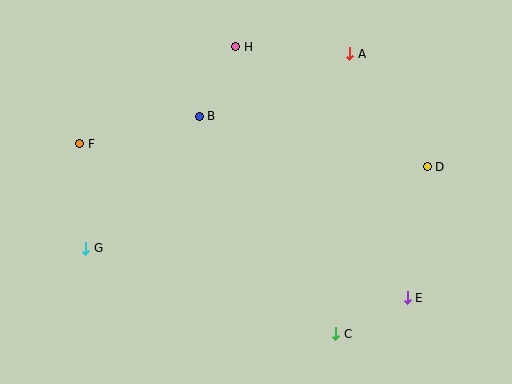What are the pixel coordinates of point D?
Point D is at (427, 167).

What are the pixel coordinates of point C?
Point C is at (336, 334).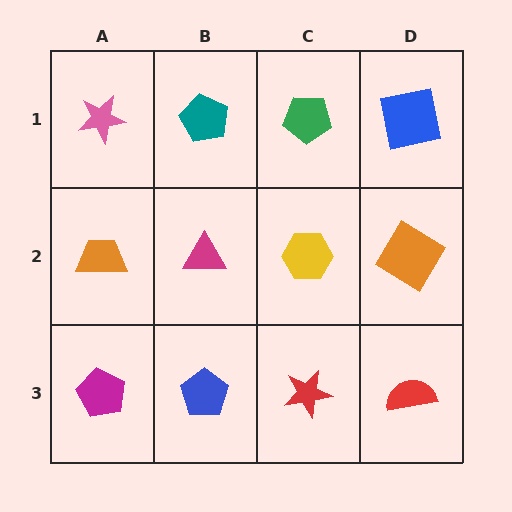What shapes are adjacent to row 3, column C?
A yellow hexagon (row 2, column C), a blue pentagon (row 3, column B), a red semicircle (row 3, column D).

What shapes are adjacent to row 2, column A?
A pink star (row 1, column A), a magenta pentagon (row 3, column A), a magenta triangle (row 2, column B).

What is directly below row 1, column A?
An orange trapezoid.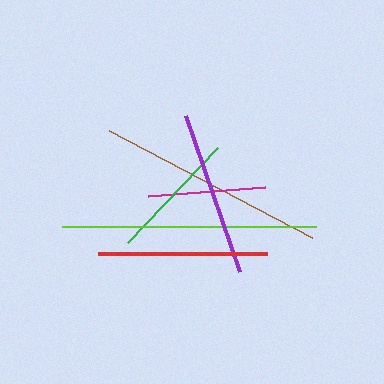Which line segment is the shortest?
The magenta line is the shortest at approximately 117 pixels.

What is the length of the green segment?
The green segment is approximately 131 pixels long.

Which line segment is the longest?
The lime line is the longest at approximately 254 pixels.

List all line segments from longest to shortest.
From longest to shortest: lime, brown, red, purple, green, magenta.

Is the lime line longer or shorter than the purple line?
The lime line is longer than the purple line.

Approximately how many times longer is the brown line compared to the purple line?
The brown line is approximately 1.4 times the length of the purple line.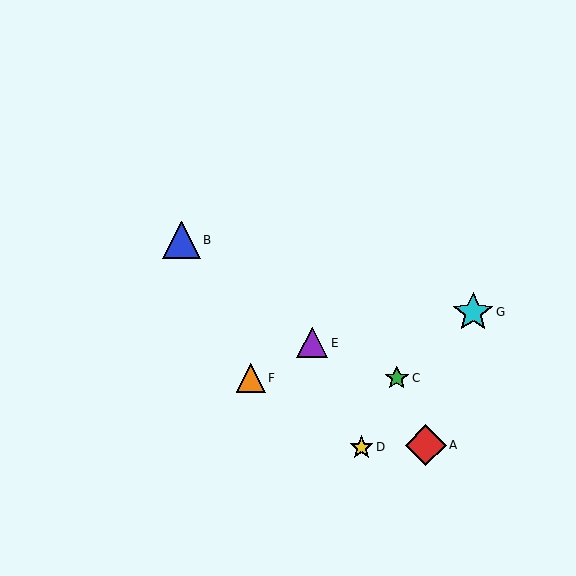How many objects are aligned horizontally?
2 objects (C, F) are aligned horizontally.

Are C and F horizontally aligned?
Yes, both are at y≈378.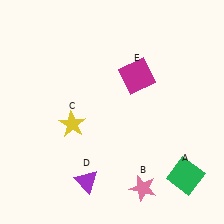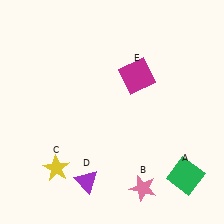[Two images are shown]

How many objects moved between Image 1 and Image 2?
1 object moved between the two images.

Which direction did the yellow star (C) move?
The yellow star (C) moved down.